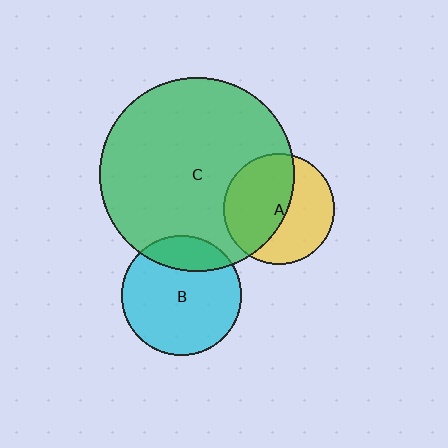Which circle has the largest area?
Circle C (green).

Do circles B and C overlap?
Yes.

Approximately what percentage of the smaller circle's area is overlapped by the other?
Approximately 20%.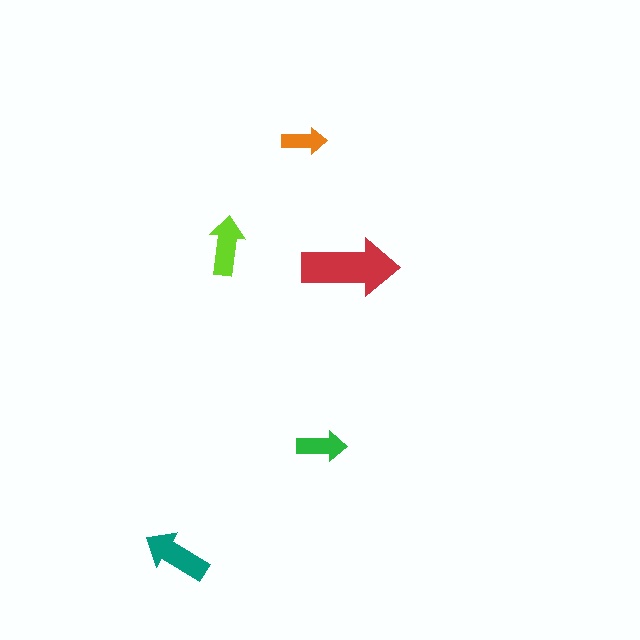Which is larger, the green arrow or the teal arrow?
The teal one.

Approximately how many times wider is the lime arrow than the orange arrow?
About 1.5 times wider.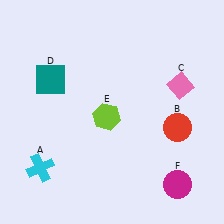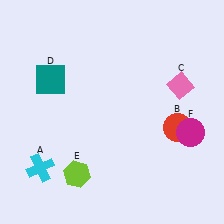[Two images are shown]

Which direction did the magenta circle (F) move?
The magenta circle (F) moved up.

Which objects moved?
The objects that moved are: the lime hexagon (E), the magenta circle (F).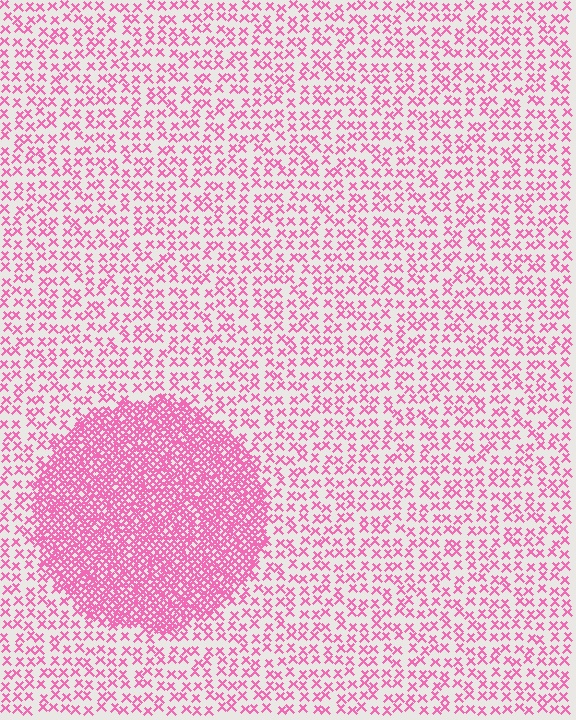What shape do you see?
I see a circle.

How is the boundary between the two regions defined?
The boundary is defined by a change in element density (approximately 3.1x ratio). All elements are the same color, size, and shape.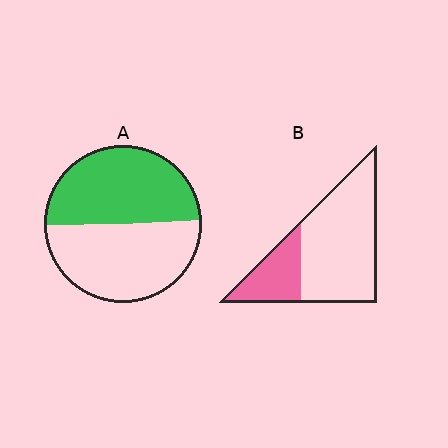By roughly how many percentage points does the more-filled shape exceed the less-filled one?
By roughly 20 percentage points (A over B).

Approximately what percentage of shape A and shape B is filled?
A is approximately 50% and B is approximately 25%.